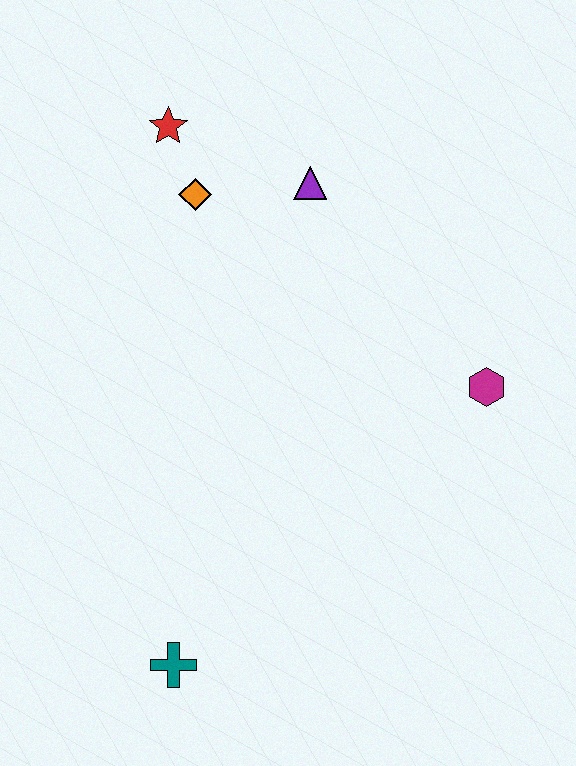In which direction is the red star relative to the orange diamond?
The red star is above the orange diamond.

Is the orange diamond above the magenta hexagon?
Yes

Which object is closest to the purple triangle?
The orange diamond is closest to the purple triangle.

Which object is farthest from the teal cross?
The red star is farthest from the teal cross.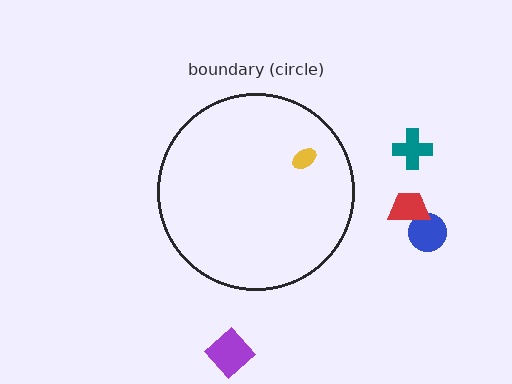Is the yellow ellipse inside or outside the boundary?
Inside.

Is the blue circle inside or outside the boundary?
Outside.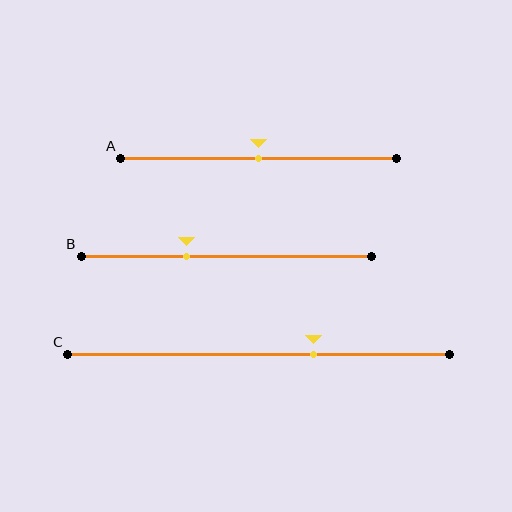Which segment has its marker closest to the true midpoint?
Segment A has its marker closest to the true midpoint.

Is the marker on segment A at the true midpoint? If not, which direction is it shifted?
Yes, the marker on segment A is at the true midpoint.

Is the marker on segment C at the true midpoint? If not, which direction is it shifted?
No, the marker on segment C is shifted to the right by about 14% of the segment length.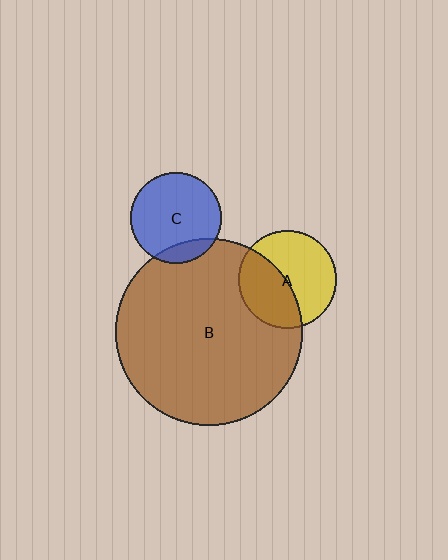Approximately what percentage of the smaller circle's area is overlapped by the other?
Approximately 15%.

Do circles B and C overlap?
Yes.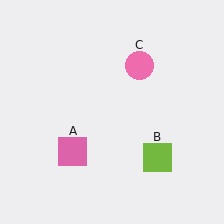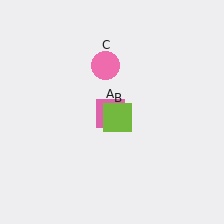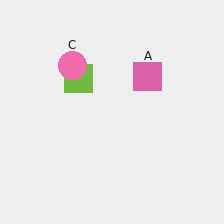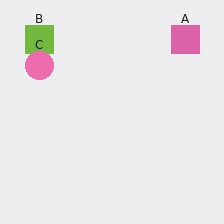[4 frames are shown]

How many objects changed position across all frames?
3 objects changed position: pink square (object A), lime square (object B), pink circle (object C).